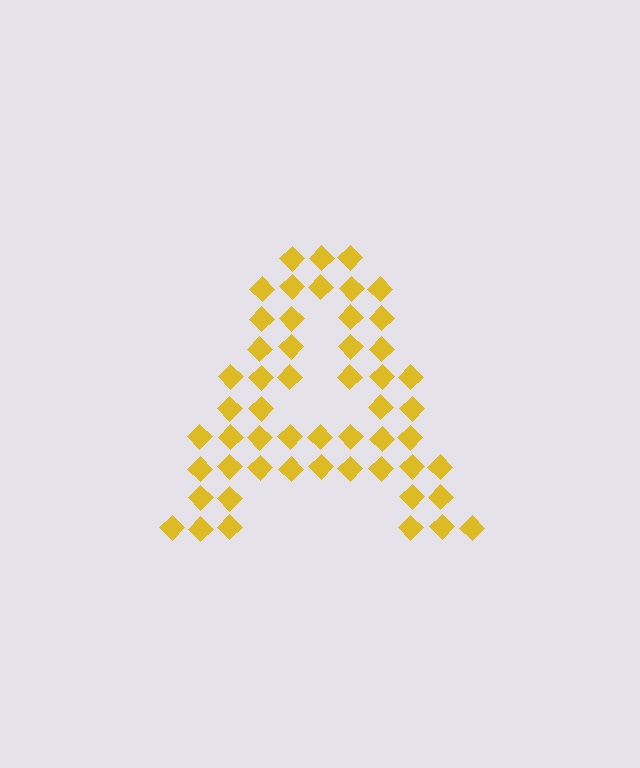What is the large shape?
The large shape is the letter A.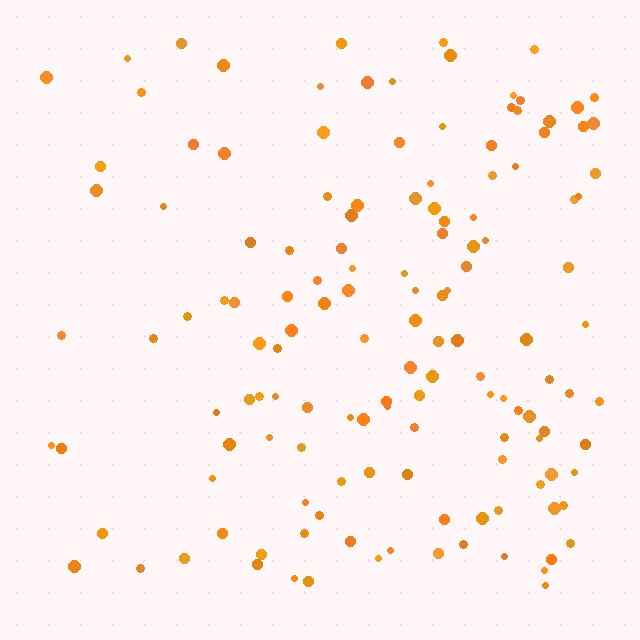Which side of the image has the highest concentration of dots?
The right.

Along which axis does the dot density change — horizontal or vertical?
Horizontal.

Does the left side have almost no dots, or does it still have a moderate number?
Still a moderate number, just noticeably fewer than the right.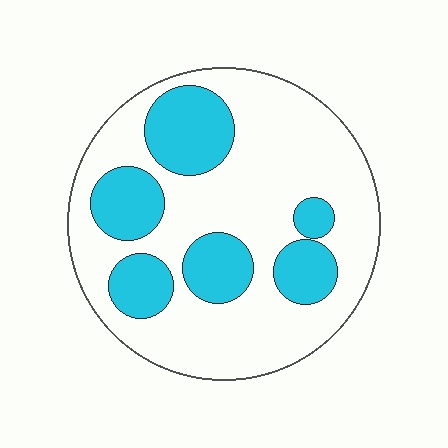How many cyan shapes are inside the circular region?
6.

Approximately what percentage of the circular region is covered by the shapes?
Approximately 30%.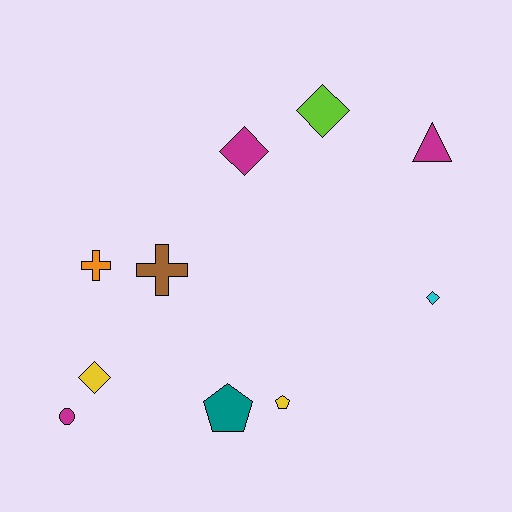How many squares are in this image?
There are no squares.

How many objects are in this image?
There are 10 objects.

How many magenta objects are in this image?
There are 3 magenta objects.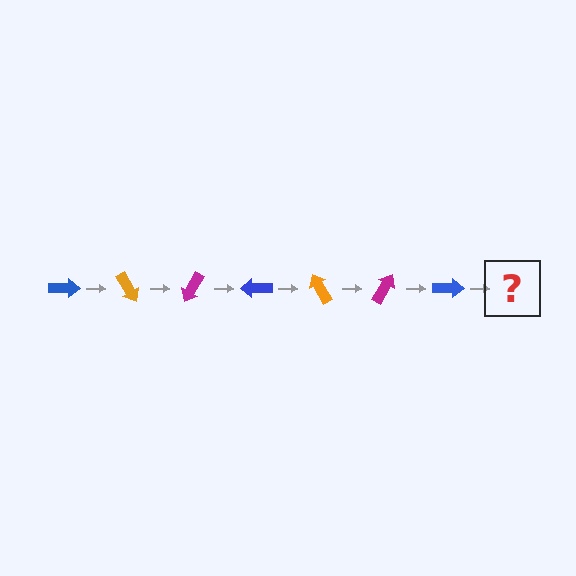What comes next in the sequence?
The next element should be an orange arrow, rotated 420 degrees from the start.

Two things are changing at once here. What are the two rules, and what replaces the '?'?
The two rules are that it rotates 60 degrees each step and the color cycles through blue, orange, and magenta. The '?' should be an orange arrow, rotated 420 degrees from the start.